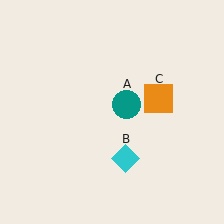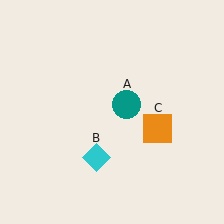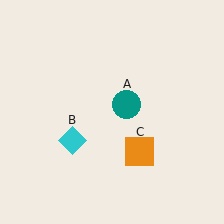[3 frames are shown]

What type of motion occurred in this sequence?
The cyan diamond (object B), orange square (object C) rotated clockwise around the center of the scene.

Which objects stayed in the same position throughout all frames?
Teal circle (object A) remained stationary.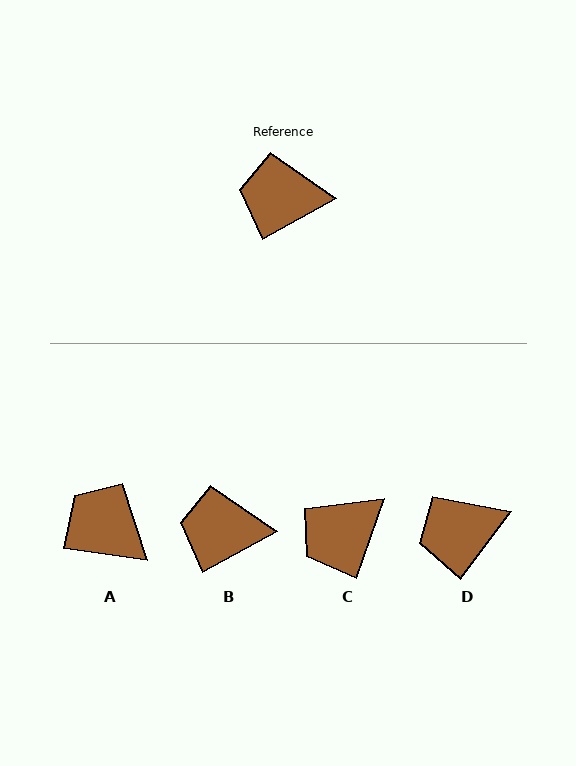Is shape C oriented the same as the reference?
No, it is off by about 42 degrees.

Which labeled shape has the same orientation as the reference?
B.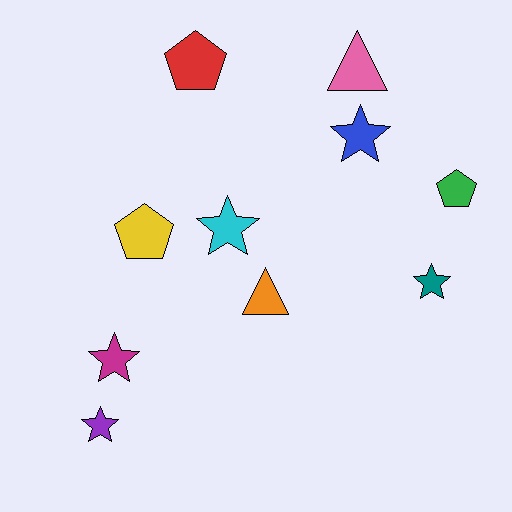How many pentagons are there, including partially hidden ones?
There are 3 pentagons.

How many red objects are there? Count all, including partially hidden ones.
There is 1 red object.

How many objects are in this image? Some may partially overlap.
There are 10 objects.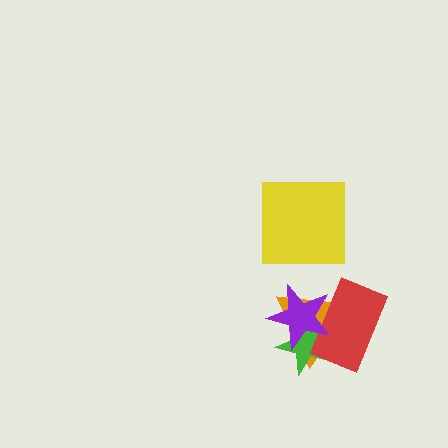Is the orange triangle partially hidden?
Yes, it is partially covered by another shape.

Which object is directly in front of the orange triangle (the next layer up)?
The green star is directly in front of the orange triangle.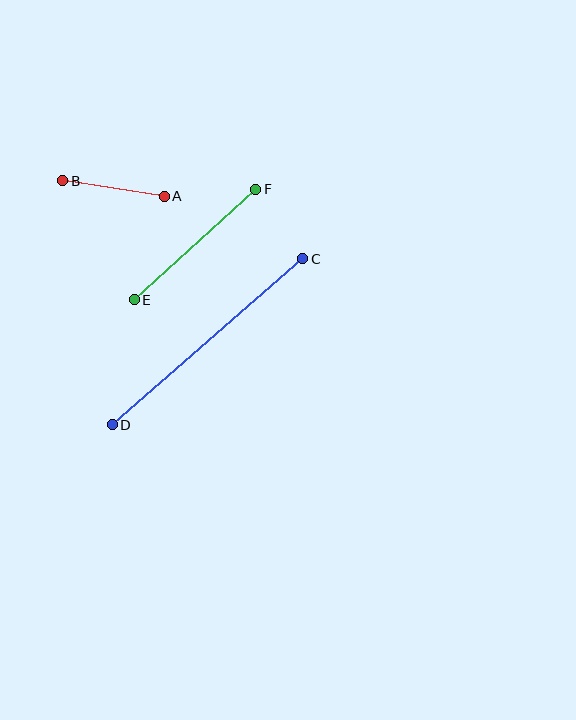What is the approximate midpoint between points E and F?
The midpoint is at approximately (195, 244) pixels.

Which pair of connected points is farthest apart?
Points C and D are farthest apart.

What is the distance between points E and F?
The distance is approximately 164 pixels.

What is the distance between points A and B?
The distance is approximately 103 pixels.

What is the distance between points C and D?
The distance is approximately 253 pixels.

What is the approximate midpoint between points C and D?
The midpoint is at approximately (207, 342) pixels.